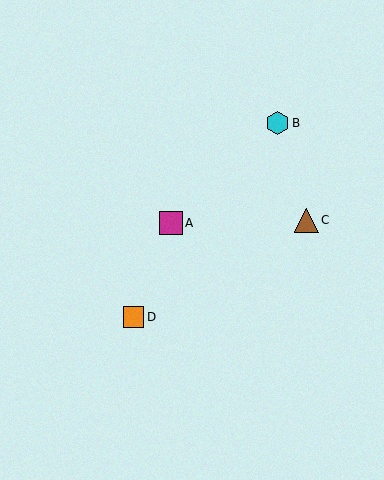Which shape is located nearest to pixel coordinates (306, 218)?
The brown triangle (labeled C) at (306, 220) is nearest to that location.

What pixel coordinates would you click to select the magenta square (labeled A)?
Click at (171, 223) to select the magenta square A.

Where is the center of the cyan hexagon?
The center of the cyan hexagon is at (278, 123).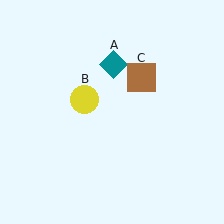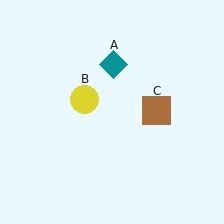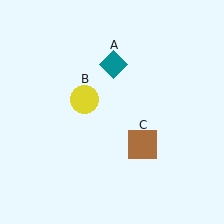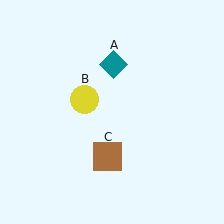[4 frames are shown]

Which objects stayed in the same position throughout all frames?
Teal diamond (object A) and yellow circle (object B) remained stationary.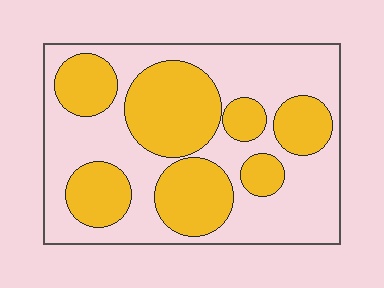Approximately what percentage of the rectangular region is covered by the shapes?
Approximately 40%.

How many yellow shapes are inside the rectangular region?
7.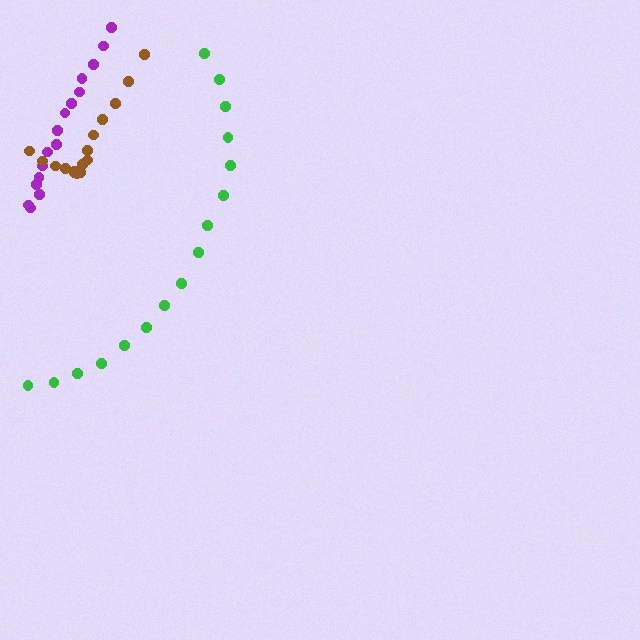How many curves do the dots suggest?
There are 3 distinct paths.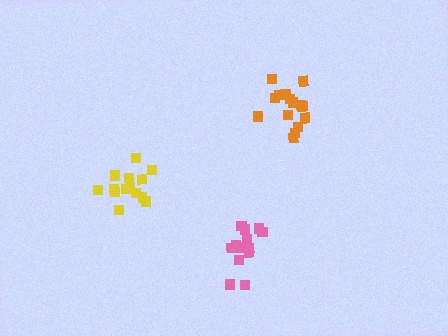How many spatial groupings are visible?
There are 3 spatial groupings.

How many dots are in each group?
Group 1: 13 dots, Group 2: 15 dots, Group 3: 14 dots (42 total).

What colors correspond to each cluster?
The clusters are colored: pink, orange, yellow.